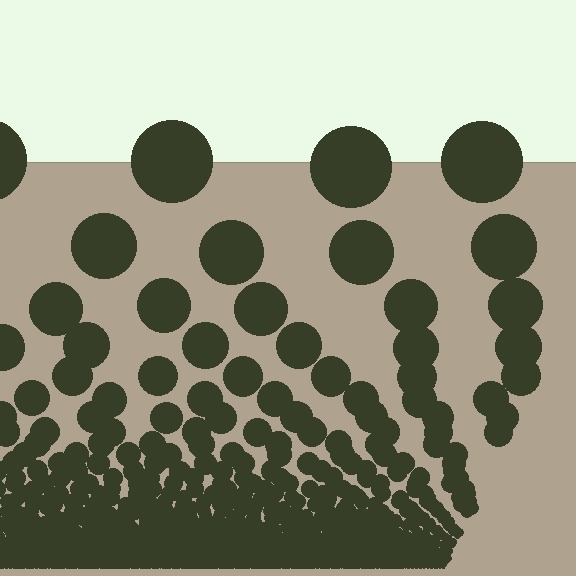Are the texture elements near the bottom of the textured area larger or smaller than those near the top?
Smaller. The gradient is inverted — elements near the bottom are smaller and denser.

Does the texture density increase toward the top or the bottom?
Density increases toward the bottom.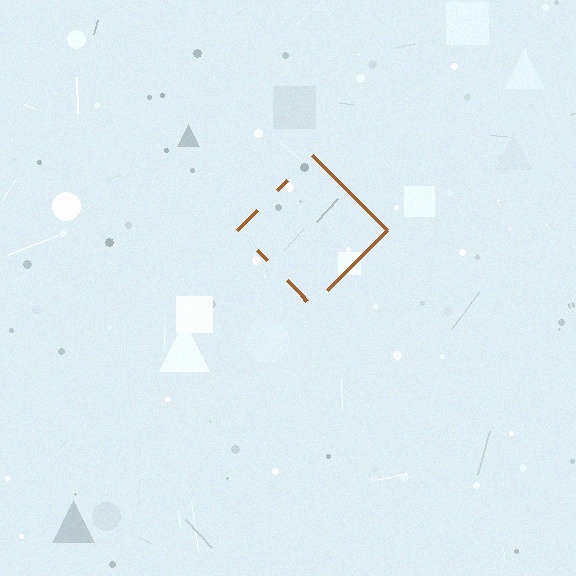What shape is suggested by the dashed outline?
The dashed outline suggests a diamond.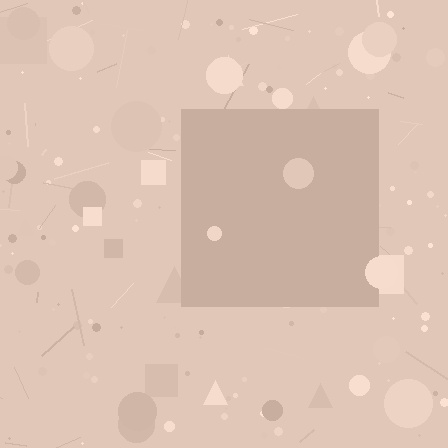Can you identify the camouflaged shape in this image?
The camouflaged shape is a square.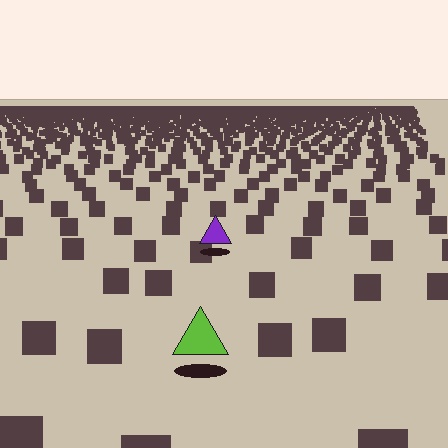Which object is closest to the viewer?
The lime triangle is closest. The texture marks near it are larger and more spread out.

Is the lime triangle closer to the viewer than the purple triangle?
Yes. The lime triangle is closer — you can tell from the texture gradient: the ground texture is coarser near it.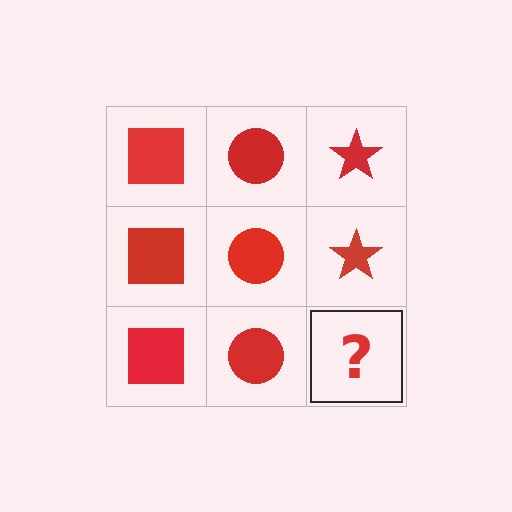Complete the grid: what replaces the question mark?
The question mark should be replaced with a red star.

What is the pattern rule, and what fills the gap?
The rule is that each column has a consistent shape. The gap should be filled with a red star.